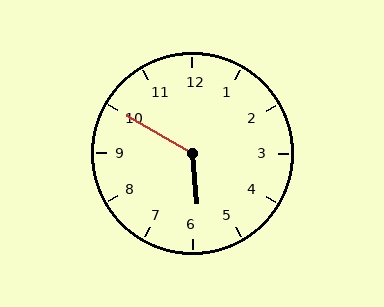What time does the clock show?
5:50.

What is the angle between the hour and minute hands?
Approximately 125 degrees.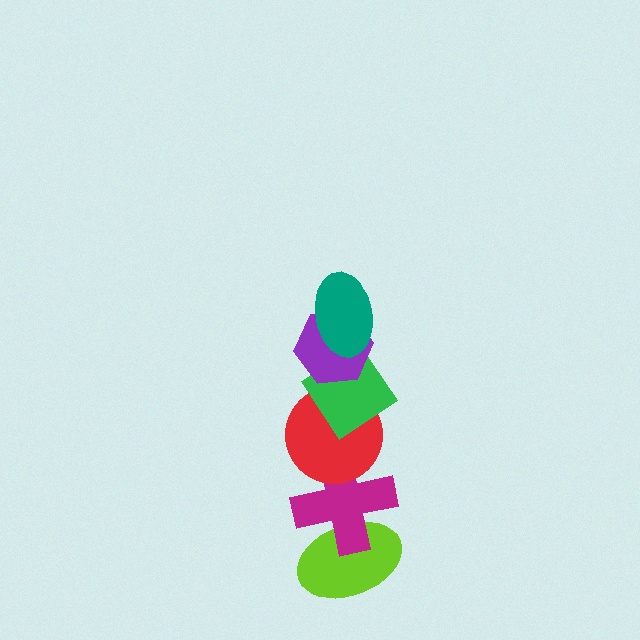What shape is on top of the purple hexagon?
The teal ellipse is on top of the purple hexagon.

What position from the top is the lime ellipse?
The lime ellipse is 6th from the top.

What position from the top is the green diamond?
The green diamond is 3rd from the top.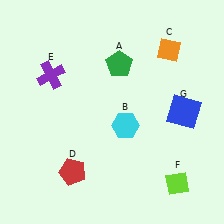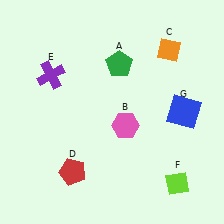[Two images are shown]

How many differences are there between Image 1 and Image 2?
There is 1 difference between the two images.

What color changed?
The hexagon (B) changed from cyan in Image 1 to pink in Image 2.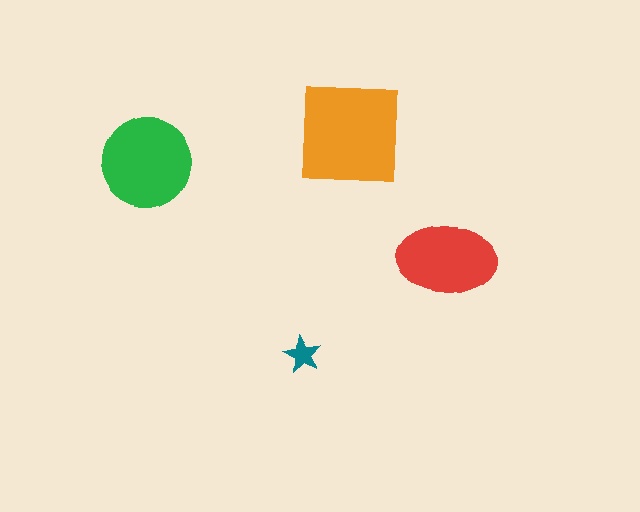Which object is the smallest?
The teal star.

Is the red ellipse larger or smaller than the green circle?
Smaller.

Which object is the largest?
The orange square.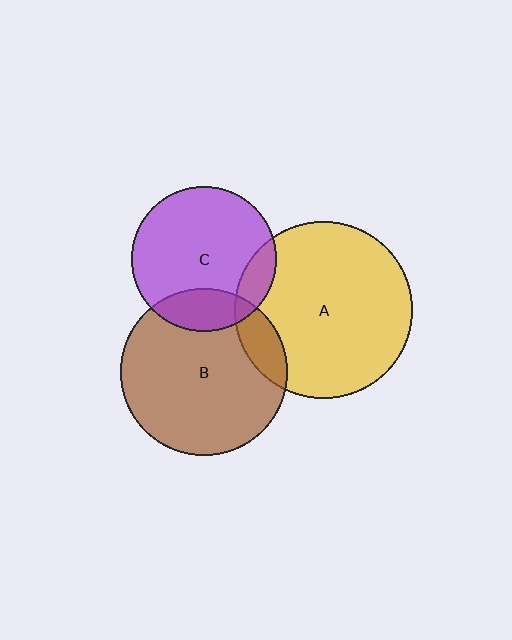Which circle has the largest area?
Circle A (yellow).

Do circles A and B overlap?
Yes.